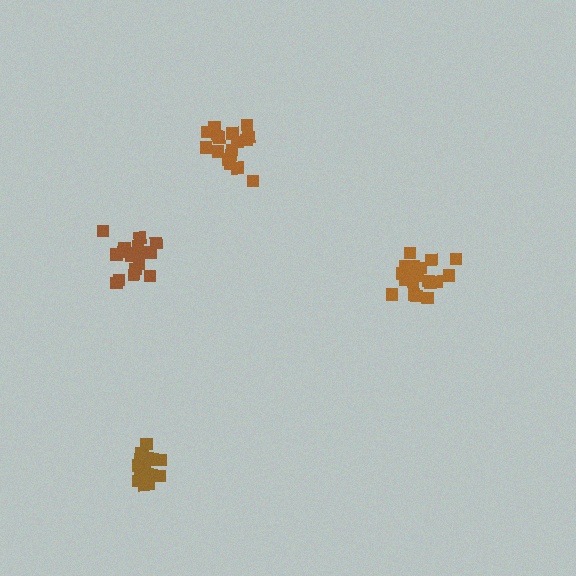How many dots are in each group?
Group 1: 20 dots, Group 2: 17 dots, Group 3: 18 dots, Group 4: 20 dots (75 total).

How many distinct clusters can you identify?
There are 4 distinct clusters.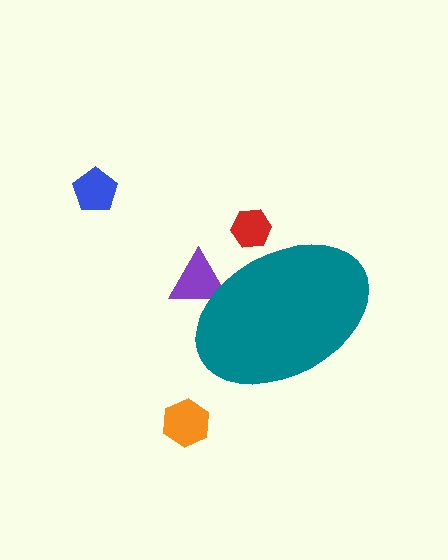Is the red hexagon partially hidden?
Yes, the red hexagon is partially hidden behind the teal ellipse.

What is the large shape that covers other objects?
A teal ellipse.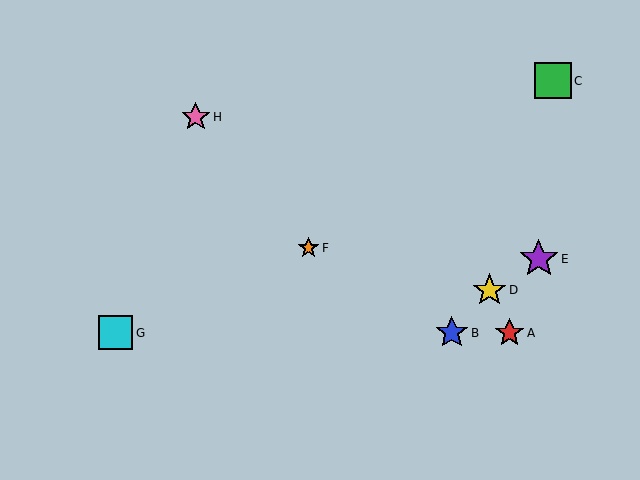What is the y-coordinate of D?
Object D is at y≈290.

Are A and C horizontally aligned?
No, A is at y≈333 and C is at y≈81.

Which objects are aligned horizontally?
Objects A, B, G are aligned horizontally.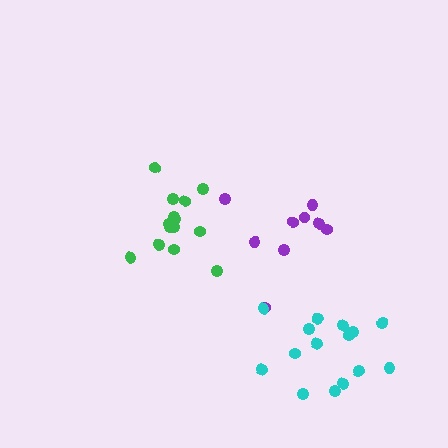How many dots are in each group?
Group 1: 9 dots, Group 2: 15 dots, Group 3: 14 dots (38 total).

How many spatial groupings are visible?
There are 3 spatial groupings.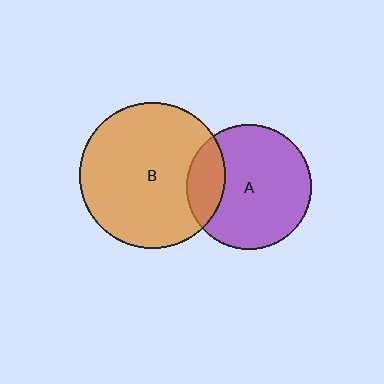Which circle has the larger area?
Circle B (orange).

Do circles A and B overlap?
Yes.